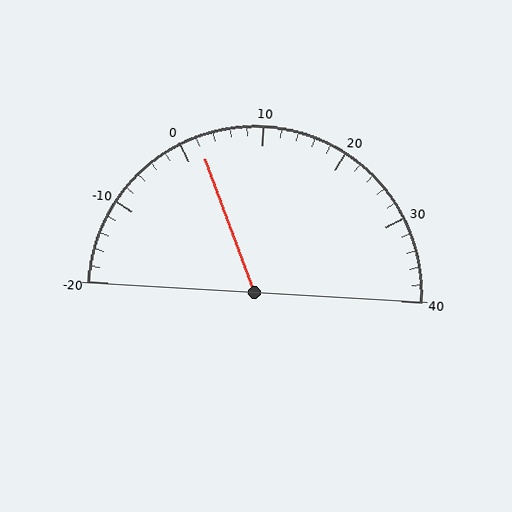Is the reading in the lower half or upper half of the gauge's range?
The reading is in the lower half of the range (-20 to 40).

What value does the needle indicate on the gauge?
The needle indicates approximately 2.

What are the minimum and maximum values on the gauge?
The gauge ranges from -20 to 40.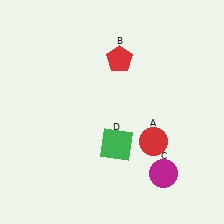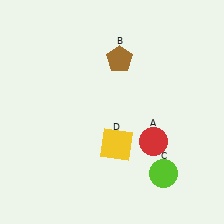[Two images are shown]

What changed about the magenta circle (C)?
In Image 1, C is magenta. In Image 2, it changed to lime.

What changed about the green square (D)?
In Image 1, D is green. In Image 2, it changed to yellow.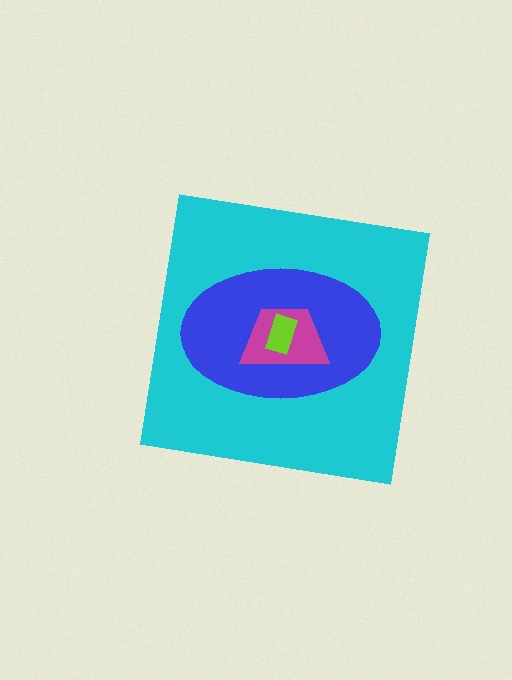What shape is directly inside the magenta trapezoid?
The lime rectangle.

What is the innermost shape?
The lime rectangle.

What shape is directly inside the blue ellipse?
The magenta trapezoid.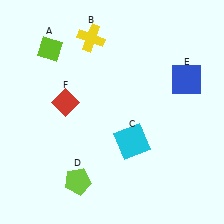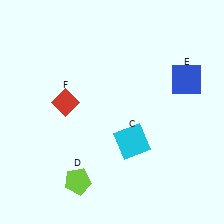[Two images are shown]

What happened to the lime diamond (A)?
The lime diamond (A) was removed in Image 2. It was in the top-left area of Image 1.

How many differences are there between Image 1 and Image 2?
There are 2 differences between the two images.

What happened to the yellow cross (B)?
The yellow cross (B) was removed in Image 2. It was in the top-left area of Image 1.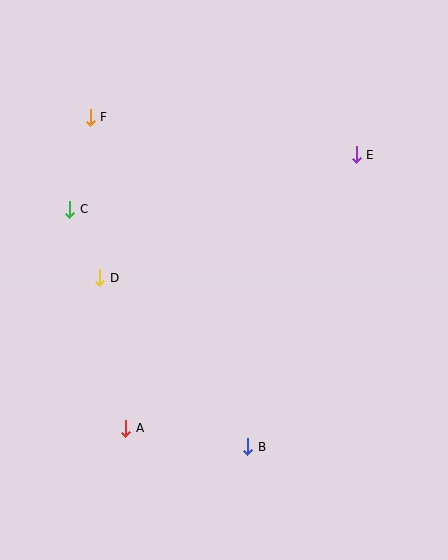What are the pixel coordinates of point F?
Point F is at (90, 117).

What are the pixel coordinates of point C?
Point C is at (70, 209).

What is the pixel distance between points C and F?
The distance between C and F is 94 pixels.